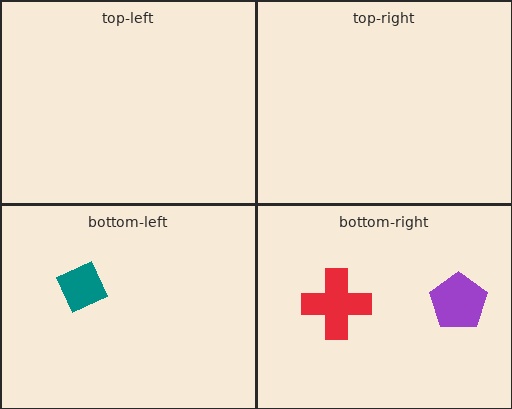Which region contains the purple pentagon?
The bottom-right region.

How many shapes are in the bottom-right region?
2.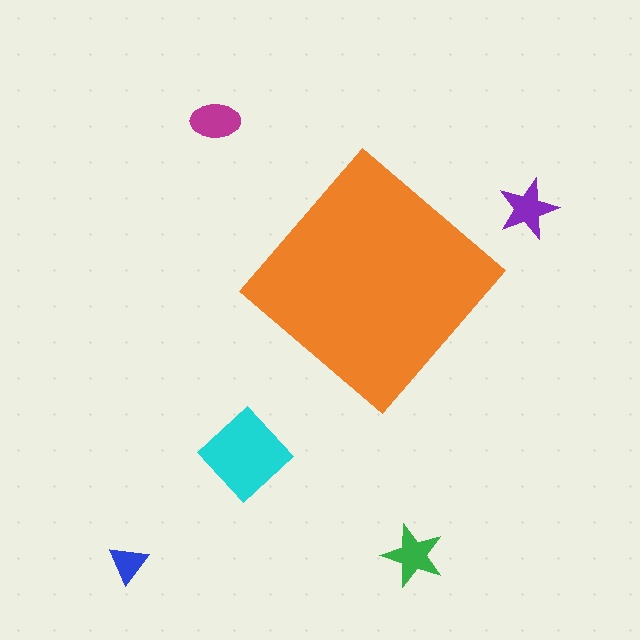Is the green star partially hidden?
No, the green star is fully visible.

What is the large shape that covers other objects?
An orange diamond.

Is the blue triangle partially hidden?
No, the blue triangle is fully visible.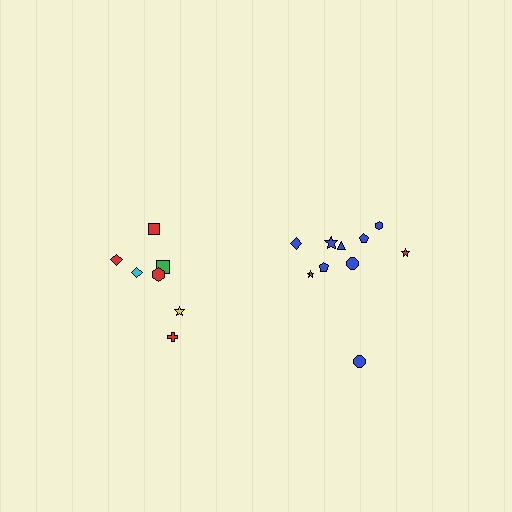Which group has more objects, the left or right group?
The right group.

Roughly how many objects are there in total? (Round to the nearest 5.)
Roughly 15 objects in total.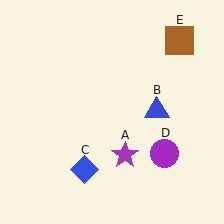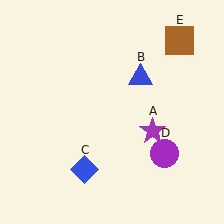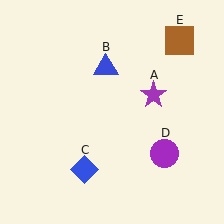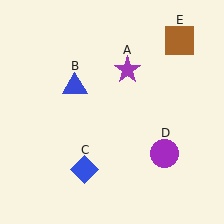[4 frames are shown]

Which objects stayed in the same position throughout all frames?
Blue diamond (object C) and purple circle (object D) and brown square (object E) remained stationary.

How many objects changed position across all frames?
2 objects changed position: purple star (object A), blue triangle (object B).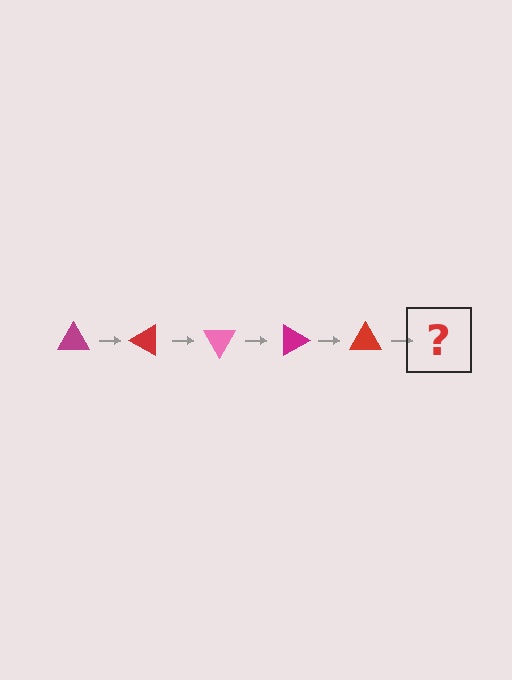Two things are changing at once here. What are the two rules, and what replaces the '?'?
The two rules are that it rotates 30 degrees each step and the color cycles through magenta, red, and pink. The '?' should be a pink triangle, rotated 150 degrees from the start.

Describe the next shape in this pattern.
It should be a pink triangle, rotated 150 degrees from the start.